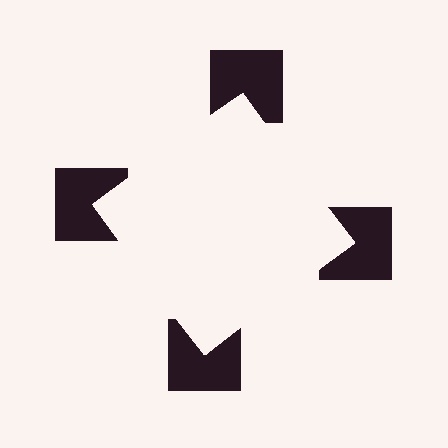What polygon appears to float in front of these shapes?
An illusory square — its edges are inferred from the aligned wedge cuts in the notched squares, not physically drawn.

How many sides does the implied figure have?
4 sides.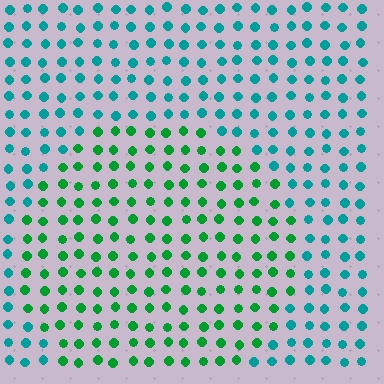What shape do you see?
I see a circle.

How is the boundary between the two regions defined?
The boundary is defined purely by a slight shift in hue (about 42 degrees). Spacing, size, and orientation are identical on both sides.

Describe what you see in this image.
The image is filled with small teal elements in a uniform arrangement. A circle-shaped region is visible where the elements are tinted to a slightly different hue, forming a subtle color boundary.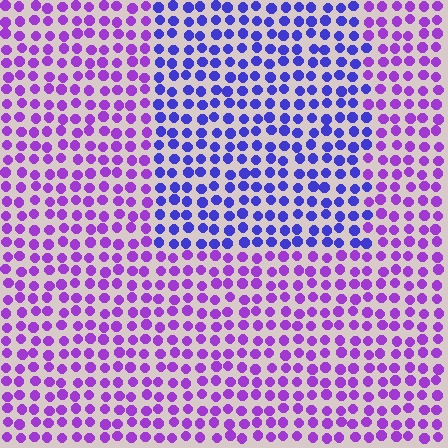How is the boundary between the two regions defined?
The boundary is defined purely by a slight shift in hue (about 38 degrees). Spacing, size, and orientation are identical on both sides.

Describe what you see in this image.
The image is filled with small purple elements in a uniform arrangement. A rectangle-shaped region is visible where the elements are tinted to a slightly different hue, forming a subtle color boundary.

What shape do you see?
I see a rectangle.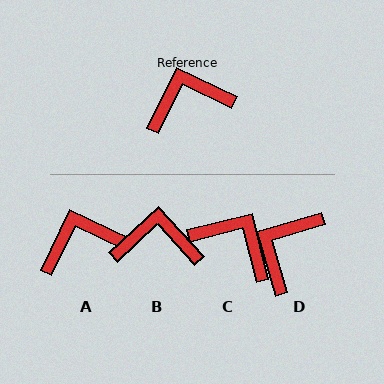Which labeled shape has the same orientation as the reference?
A.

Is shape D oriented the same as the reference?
No, it is off by about 42 degrees.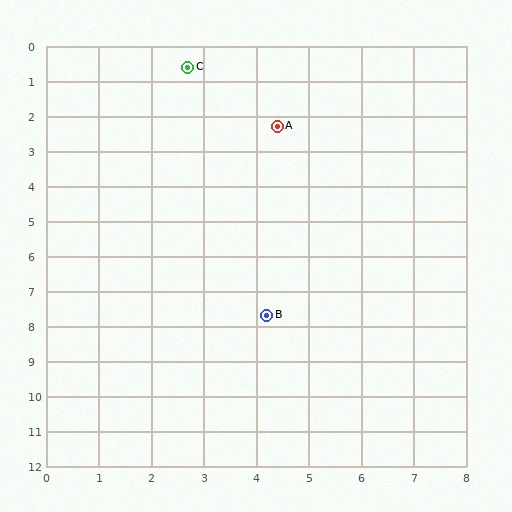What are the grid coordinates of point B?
Point B is at approximately (4.2, 7.7).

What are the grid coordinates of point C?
Point C is at approximately (2.7, 0.6).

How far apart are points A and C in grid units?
Points A and C are about 2.4 grid units apart.